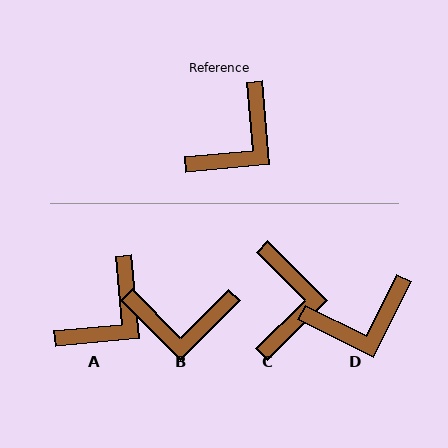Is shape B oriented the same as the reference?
No, it is off by about 50 degrees.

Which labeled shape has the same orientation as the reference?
A.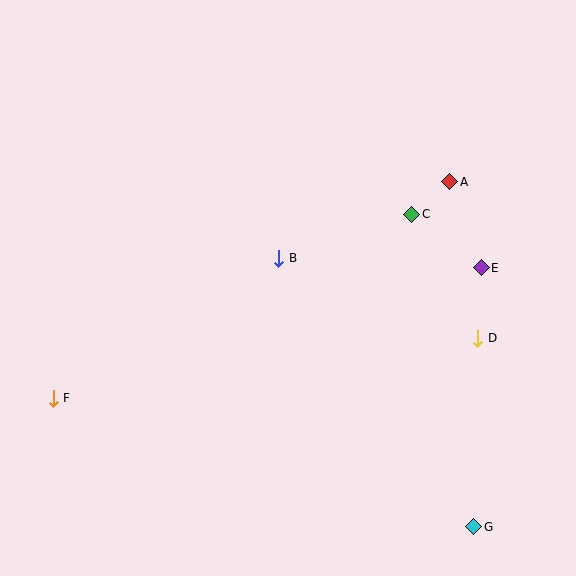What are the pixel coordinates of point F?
Point F is at (53, 398).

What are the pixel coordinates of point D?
Point D is at (478, 338).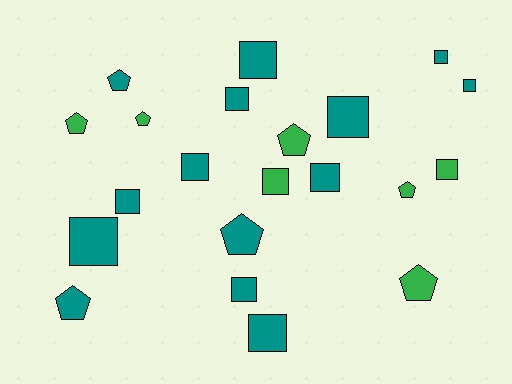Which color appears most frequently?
Teal, with 14 objects.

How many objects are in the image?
There are 21 objects.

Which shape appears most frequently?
Square, with 13 objects.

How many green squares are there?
There are 2 green squares.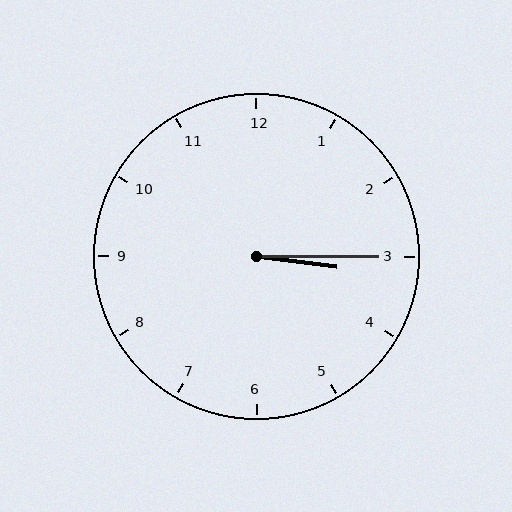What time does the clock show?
3:15.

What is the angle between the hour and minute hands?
Approximately 8 degrees.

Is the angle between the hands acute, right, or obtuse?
It is acute.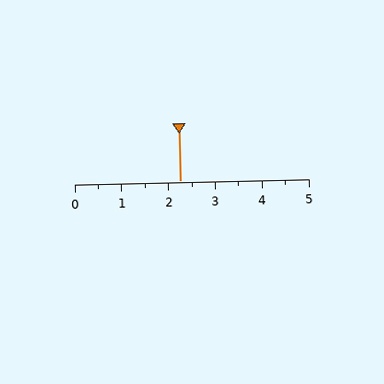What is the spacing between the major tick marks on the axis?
The major ticks are spaced 1 apart.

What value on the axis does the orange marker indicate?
The marker indicates approximately 2.2.